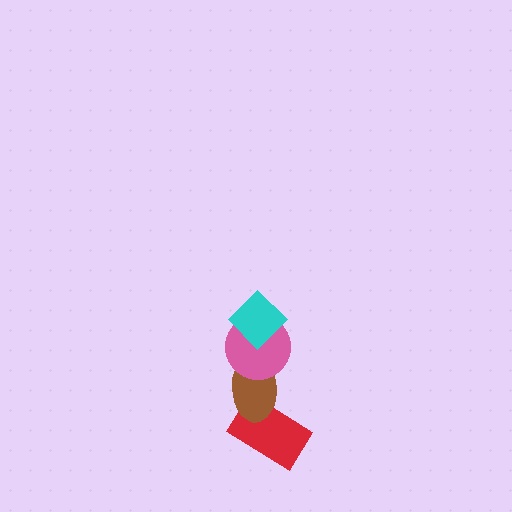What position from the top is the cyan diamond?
The cyan diamond is 1st from the top.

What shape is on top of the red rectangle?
The brown ellipse is on top of the red rectangle.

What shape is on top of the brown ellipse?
The pink circle is on top of the brown ellipse.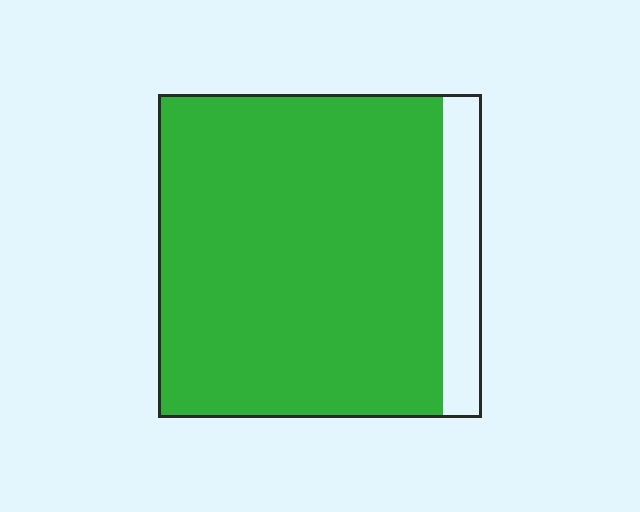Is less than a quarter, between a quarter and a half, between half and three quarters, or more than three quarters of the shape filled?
More than three quarters.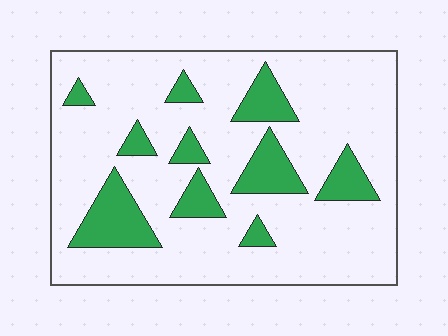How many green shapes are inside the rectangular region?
10.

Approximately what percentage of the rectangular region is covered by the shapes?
Approximately 20%.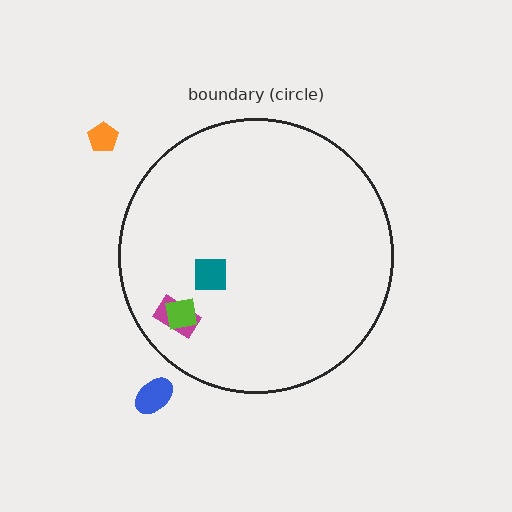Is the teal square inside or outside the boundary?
Inside.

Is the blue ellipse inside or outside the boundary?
Outside.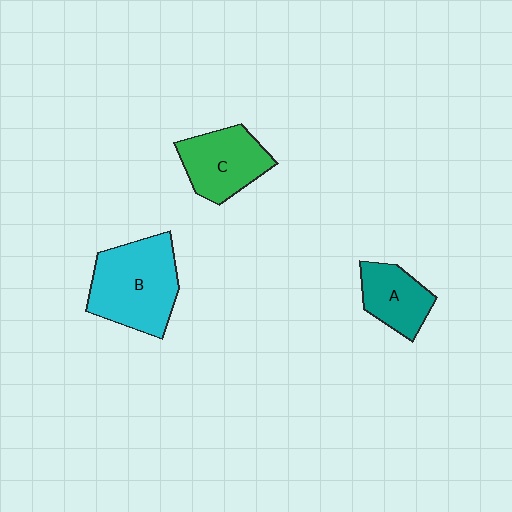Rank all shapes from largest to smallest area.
From largest to smallest: B (cyan), C (green), A (teal).